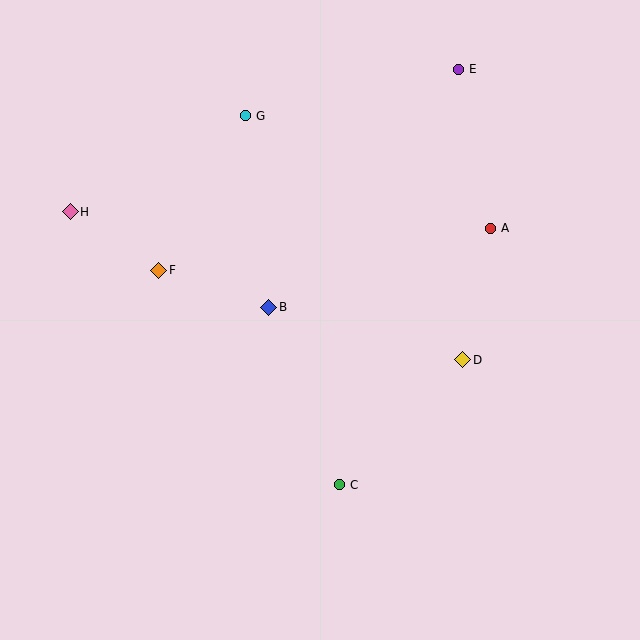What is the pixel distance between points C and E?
The distance between C and E is 432 pixels.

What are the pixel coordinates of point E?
Point E is at (459, 69).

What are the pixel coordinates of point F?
Point F is at (159, 270).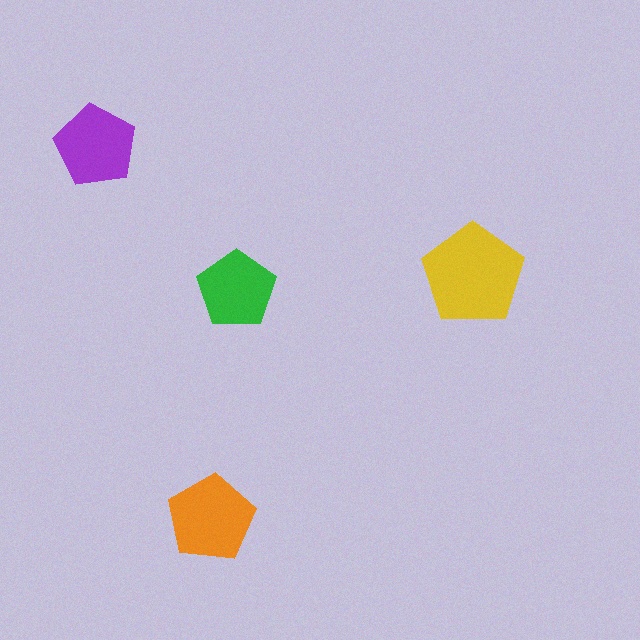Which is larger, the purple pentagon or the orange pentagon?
The orange one.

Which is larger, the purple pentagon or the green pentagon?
The purple one.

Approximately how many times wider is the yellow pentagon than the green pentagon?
About 1.5 times wider.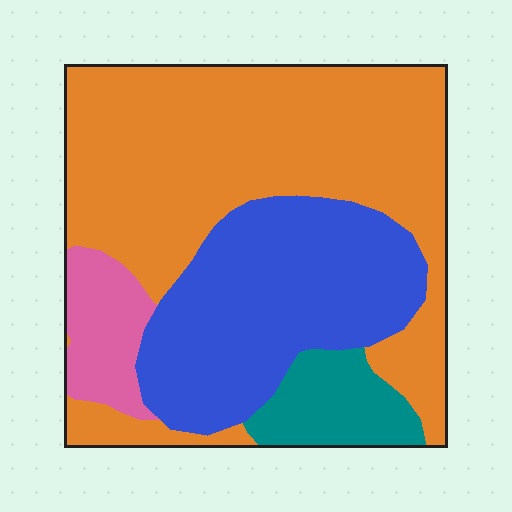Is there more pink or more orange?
Orange.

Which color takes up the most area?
Orange, at roughly 55%.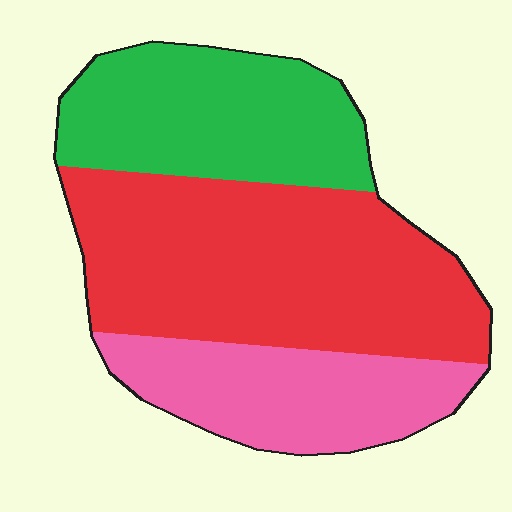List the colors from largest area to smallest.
From largest to smallest: red, green, pink.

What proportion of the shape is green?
Green takes up about one quarter (1/4) of the shape.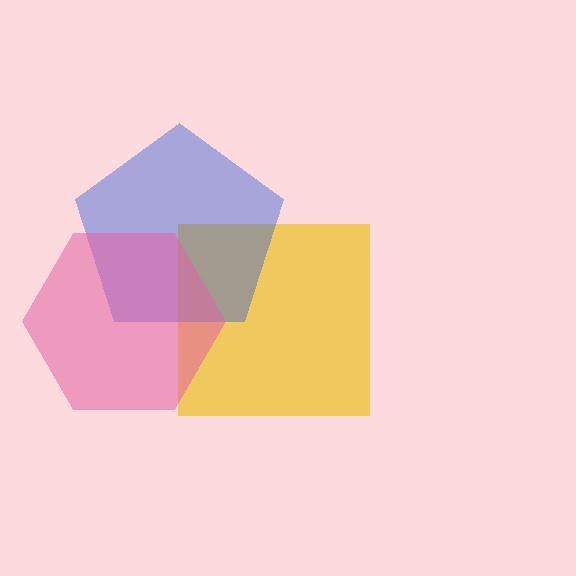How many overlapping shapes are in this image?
There are 3 overlapping shapes in the image.